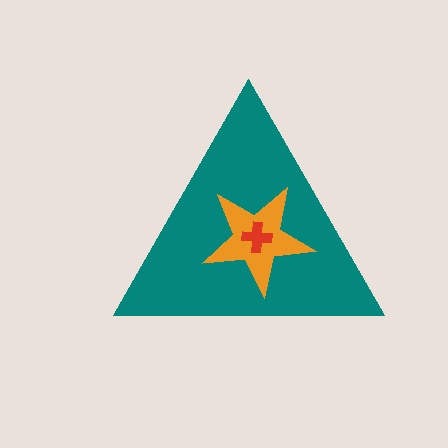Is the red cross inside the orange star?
Yes.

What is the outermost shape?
The teal triangle.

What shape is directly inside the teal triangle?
The orange star.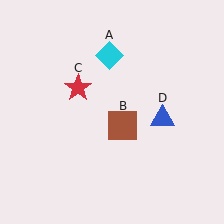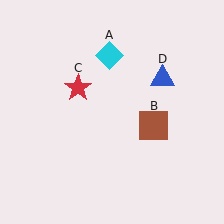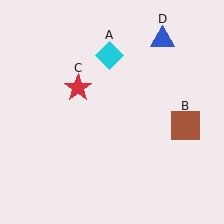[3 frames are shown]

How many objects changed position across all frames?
2 objects changed position: brown square (object B), blue triangle (object D).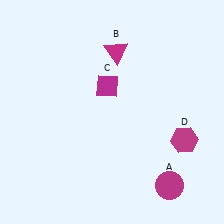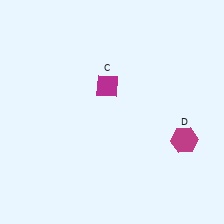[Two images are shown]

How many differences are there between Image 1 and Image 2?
There are 2 differences between the two images.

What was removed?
The magenta triangle (B), the magenta circle (A) were removed in Image 2.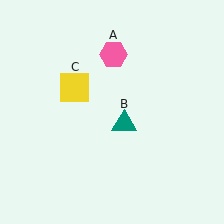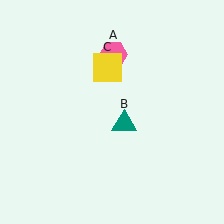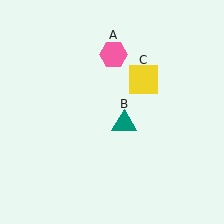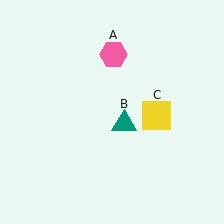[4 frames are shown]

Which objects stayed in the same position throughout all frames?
Pink hexagon (object A) and teal triangle (object B) remained stationary.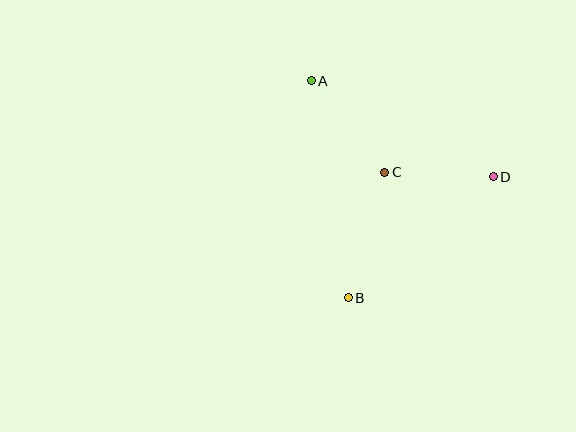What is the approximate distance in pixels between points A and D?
The distance between A and D is approximately 206 pixels.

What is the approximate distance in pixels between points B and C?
The distance between B and C is approximately 130 pixels.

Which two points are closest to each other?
Points C and D are closest to each other.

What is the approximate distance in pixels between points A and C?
The distance between A and C is approximately 117 pixels.